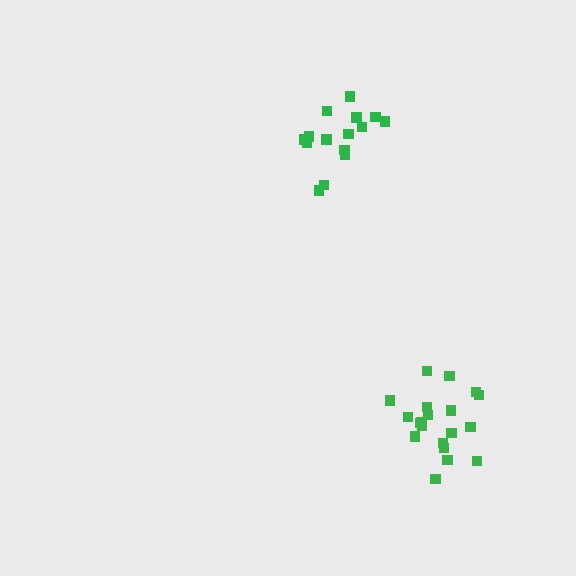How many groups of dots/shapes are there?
There are 2 groups.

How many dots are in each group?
Group 1: 15 dots, Group 2: 20 dots (35 total).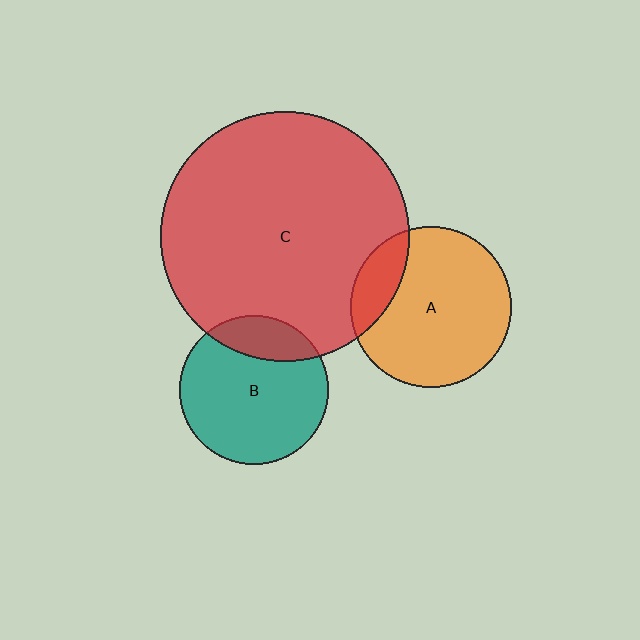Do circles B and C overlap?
Yes.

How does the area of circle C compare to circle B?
Approximately 2.8 times.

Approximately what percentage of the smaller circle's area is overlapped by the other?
Approximately 20%.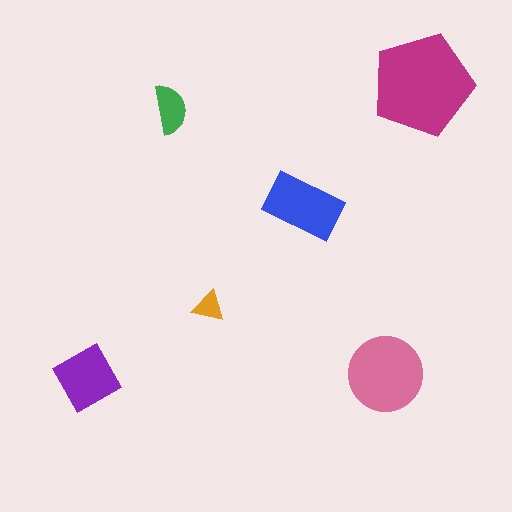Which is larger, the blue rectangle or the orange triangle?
The blue rectangle.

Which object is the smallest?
The orange triangle.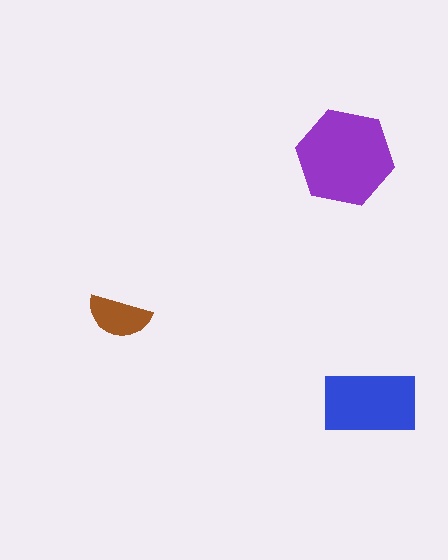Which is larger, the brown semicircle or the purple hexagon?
The purple hexagon.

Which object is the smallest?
The brown semicircle.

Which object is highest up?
The purple hexagon is topmost.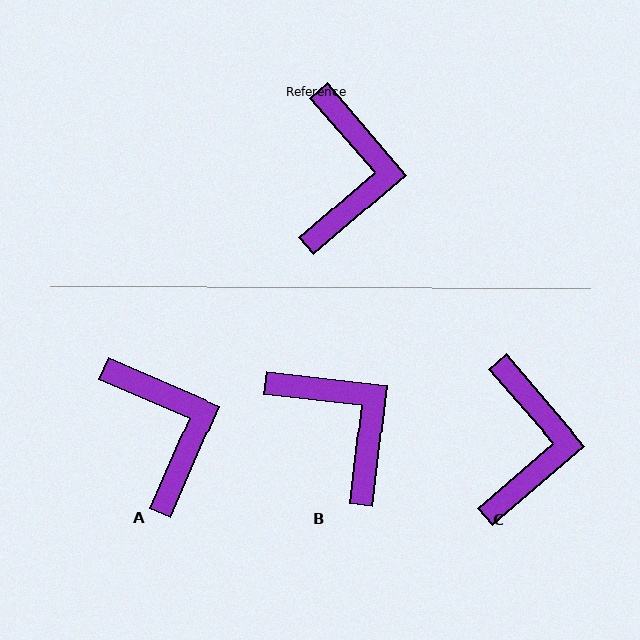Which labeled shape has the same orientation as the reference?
C.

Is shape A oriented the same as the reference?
No, it is off by about 26 degrees.